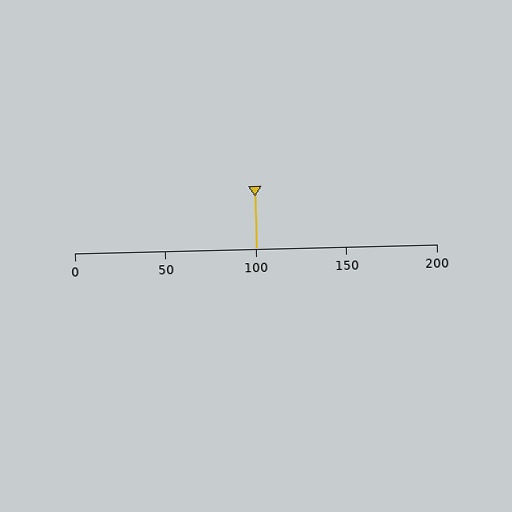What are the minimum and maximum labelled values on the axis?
The axis runs from 0 to 200.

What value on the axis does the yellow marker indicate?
The marker indicates approximately 100.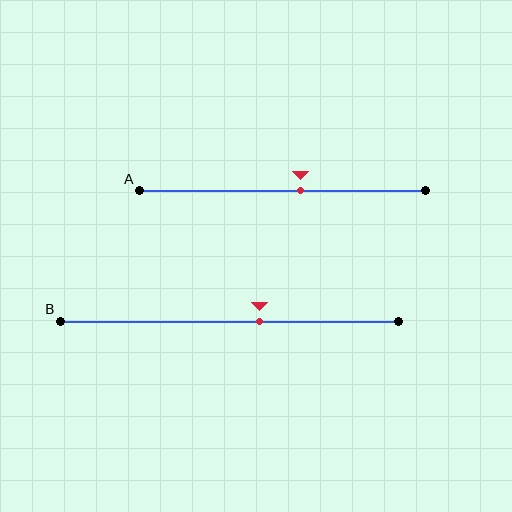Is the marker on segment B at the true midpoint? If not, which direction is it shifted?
No, the marker on segment B is shifted to the right by about 9% of the segment length.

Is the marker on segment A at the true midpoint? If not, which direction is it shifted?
No, the marker on segment A is shifted to the right by about 6% of the segment length.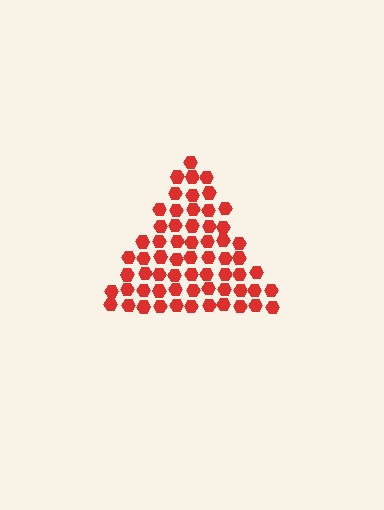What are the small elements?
The small elements are hexagons.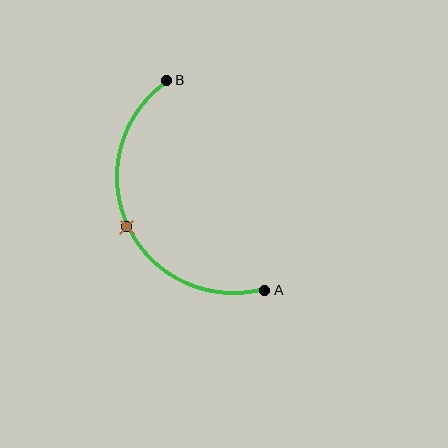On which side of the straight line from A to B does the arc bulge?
The arc bulges to the left of the straight line connecting A and B.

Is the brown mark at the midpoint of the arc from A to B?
Yes. The brown mark lies on the arc at equal arc-length from both A and B — it is the arc midpoint.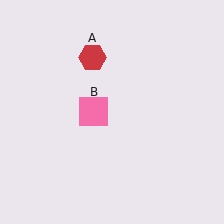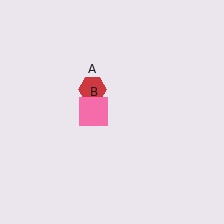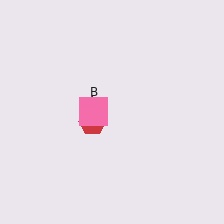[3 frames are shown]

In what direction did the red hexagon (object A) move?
The red hexagon (object A) moved down.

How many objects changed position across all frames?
1 object changed position: red hexagon (object A).